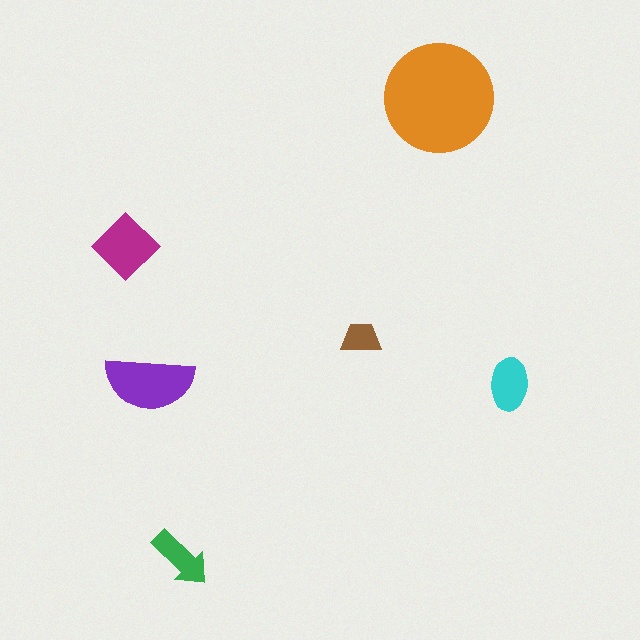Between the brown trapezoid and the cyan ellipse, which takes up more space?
The cyan ellipse.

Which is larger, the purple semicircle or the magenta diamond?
The purple semicircle.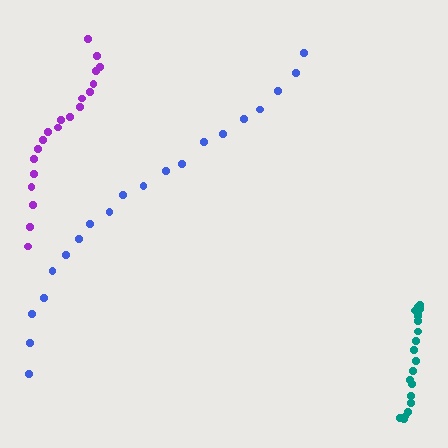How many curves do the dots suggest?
There are 3 distinct paths.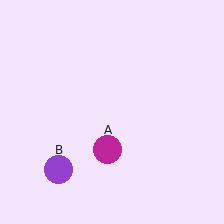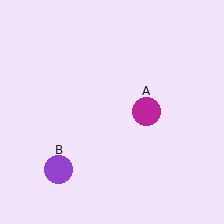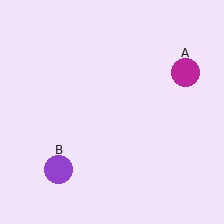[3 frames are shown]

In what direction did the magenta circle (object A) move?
The magenta circle (object A) moved up and to the right.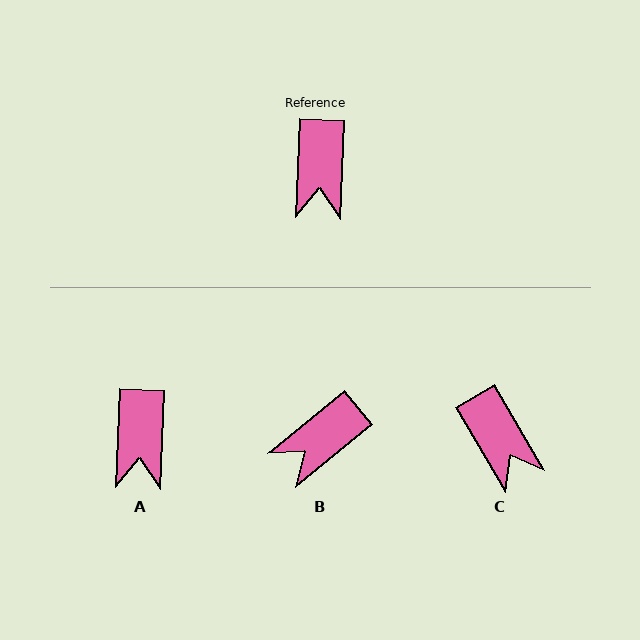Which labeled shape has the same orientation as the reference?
A.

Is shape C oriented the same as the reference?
No, it is off by about 32 degrees.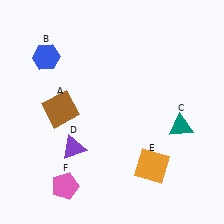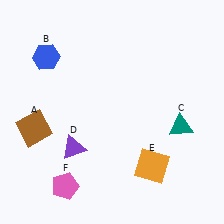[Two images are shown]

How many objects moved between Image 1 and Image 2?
1 object moved between the two images.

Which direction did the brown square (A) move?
The brown square (A) moved left.